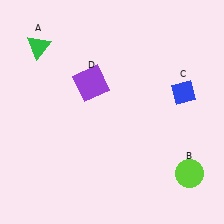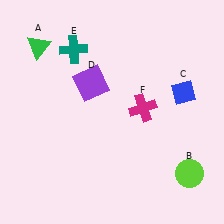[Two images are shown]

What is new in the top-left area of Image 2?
A teal cross (E) was added in the top-left area of Image 2.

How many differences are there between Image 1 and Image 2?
There are 2 differences between the two images.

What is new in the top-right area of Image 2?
A magenta cross (F) was added in the top-right area of Image 2.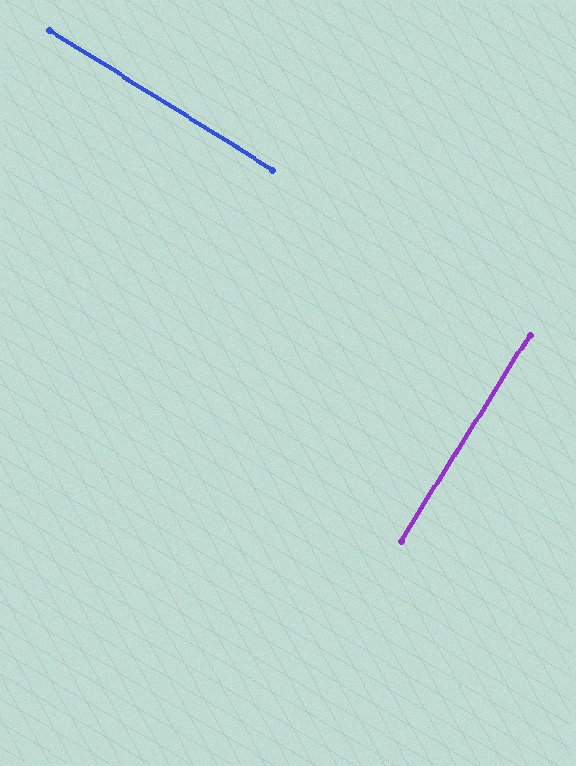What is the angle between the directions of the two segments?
Approximately 90 degrees.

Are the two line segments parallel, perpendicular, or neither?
Perpendicular — they meet at approximately 90°.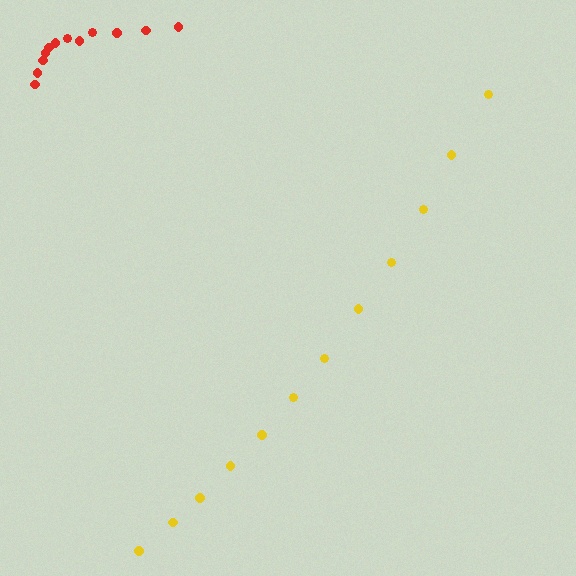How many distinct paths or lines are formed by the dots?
There are 2 distinct paths.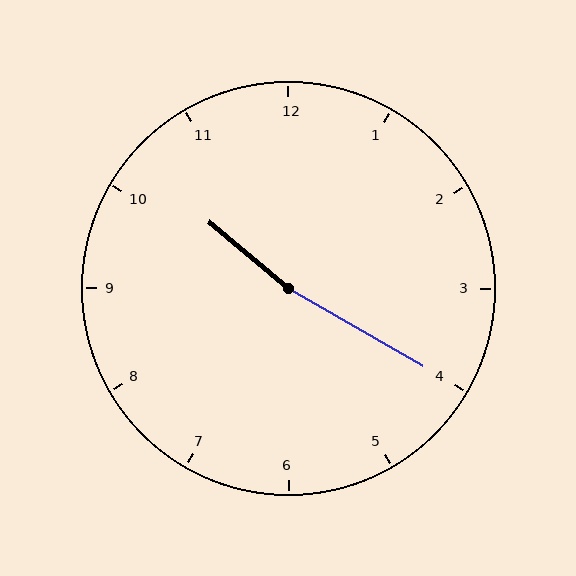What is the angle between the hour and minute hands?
Approximately 170 degrees.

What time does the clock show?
10:20.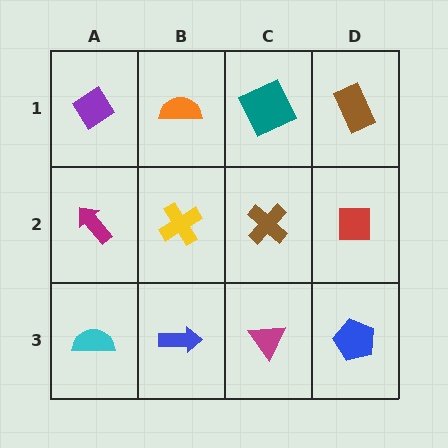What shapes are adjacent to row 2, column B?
An orange semicircle (row 1, column B), a blue arrow (row 3, column B), a magenta arrow (row 2, column A), a brown cross (row 2, column C).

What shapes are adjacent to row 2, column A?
A purple diamond (row 1, column A), a cyan semicircle (row 3, column A), a yellow cross (row 2, column B).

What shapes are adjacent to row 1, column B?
A yellow cross (row 2, column B), a purple diamond (row 1, column A), a teal square (row 1, column C).